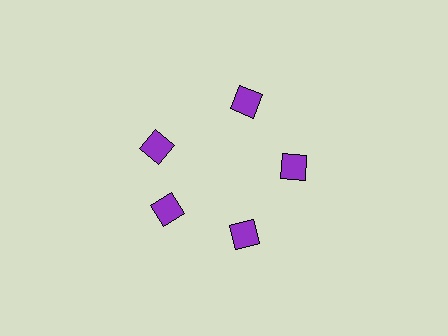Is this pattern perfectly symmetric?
No. The 5 purple diamonds are arranged in a ring, but one element near the 10 o'clock position is rotated out of alignment along the ring, breaking the 5-fold rotational symmetry.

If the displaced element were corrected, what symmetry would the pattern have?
It would have 5-fold rotational symmetry — the pattern would map onto itself every 72 degrees.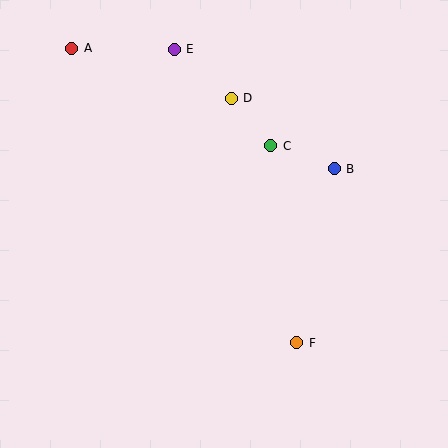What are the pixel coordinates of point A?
Point A is at (72, 48).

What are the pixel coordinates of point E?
Point E is at (174, 49).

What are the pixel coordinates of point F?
Point F is at (297, 343).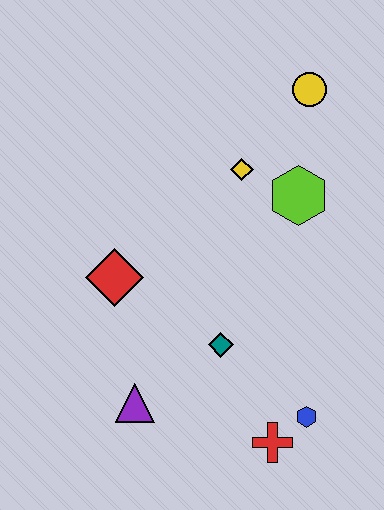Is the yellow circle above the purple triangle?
Yes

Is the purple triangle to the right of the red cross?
No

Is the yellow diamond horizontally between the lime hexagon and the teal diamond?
Yes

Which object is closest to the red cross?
The blue hexagon is closest to the red cross.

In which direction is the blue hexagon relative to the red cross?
The blue hexagon is to the right of the red cross.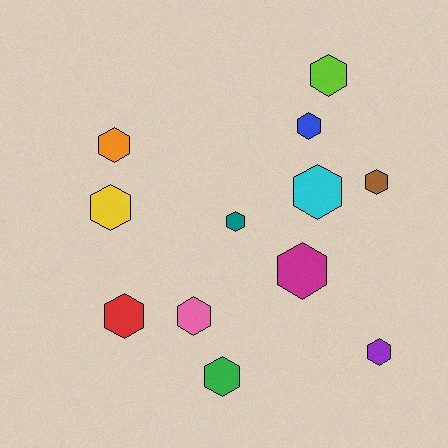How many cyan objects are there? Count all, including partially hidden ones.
There is 1 cyan object.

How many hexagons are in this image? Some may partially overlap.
There are 12 hexagons.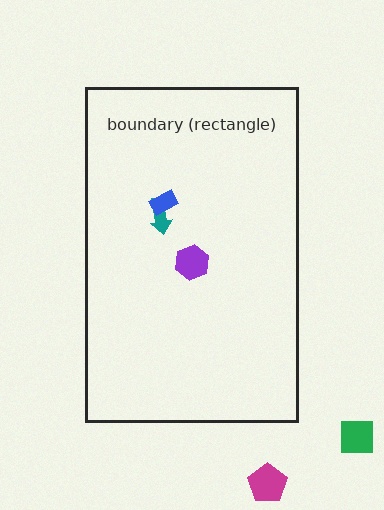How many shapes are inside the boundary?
3 inside, 2 outside.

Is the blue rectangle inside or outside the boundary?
Inside.